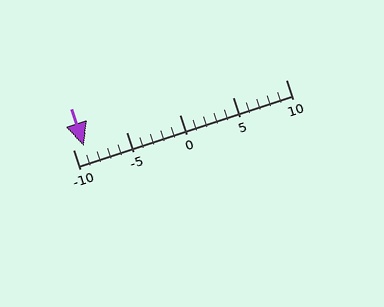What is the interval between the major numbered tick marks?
The major tick marks are spaced 5 units apart.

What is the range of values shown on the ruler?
The ruler shows values from -10 to 10.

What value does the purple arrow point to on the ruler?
The purple arrow points to approximately -9.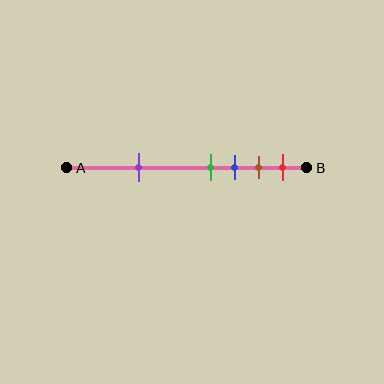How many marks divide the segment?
There are 5 marks dividing the segment.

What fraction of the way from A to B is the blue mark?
The blue mark is approximately 70% (0.7) of the way from A to B.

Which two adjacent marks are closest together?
The green and blue marks are the closest adjacent pair.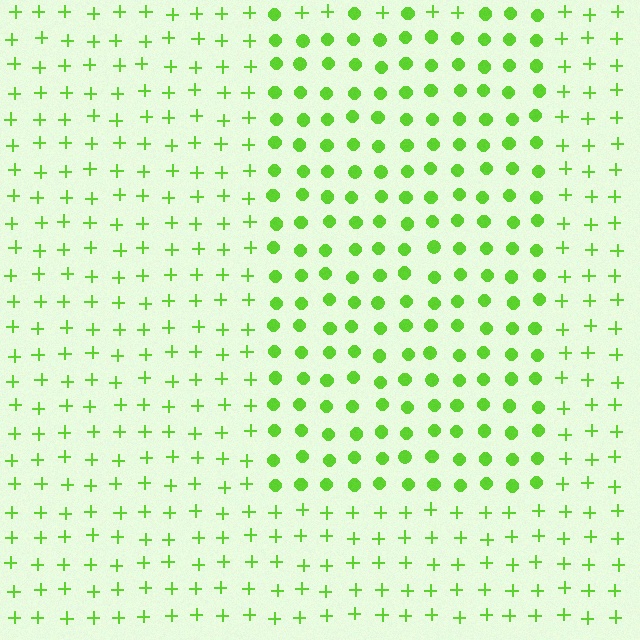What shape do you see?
I see a rectangle.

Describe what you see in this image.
The image is filled with small lime elements arranged in a uniform grid. A rectangle-shaped region contains circles, while the surrounding area contains plus signs. The boundary is defined purely by the change in element shape.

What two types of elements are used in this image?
The image uses circles inside the rectangle region and plus signs outside it.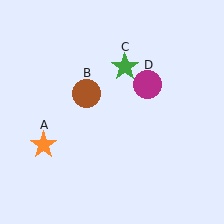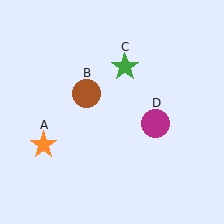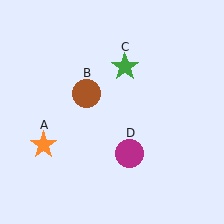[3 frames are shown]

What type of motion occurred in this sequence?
The magenta circle (object D) rotated clockwise around the center of the scene.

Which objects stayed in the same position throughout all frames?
Orange star (object A) and brown circle (object B) and green star (object C) remained stationary.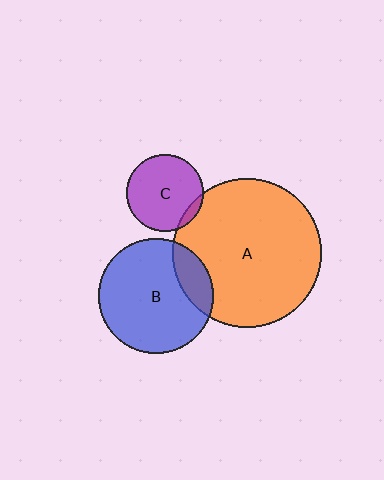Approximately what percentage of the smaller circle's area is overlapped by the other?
Approximately 10%.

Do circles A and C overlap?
Yes.